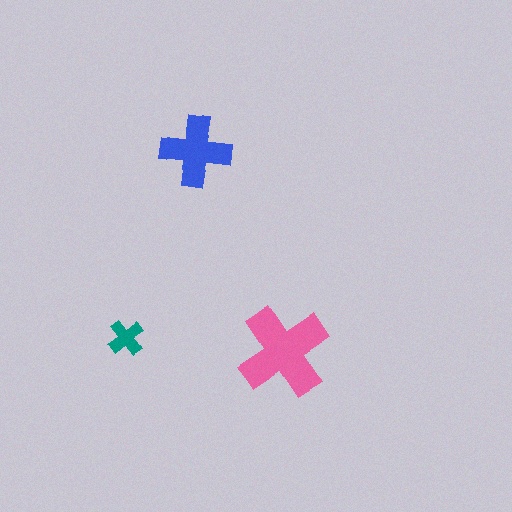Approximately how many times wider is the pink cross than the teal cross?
About 2.5 times wider.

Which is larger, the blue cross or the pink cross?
The pink one.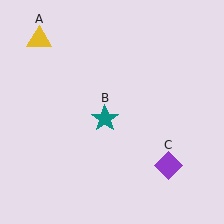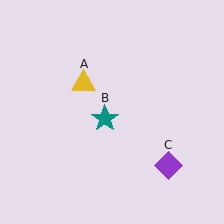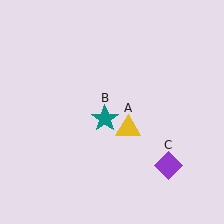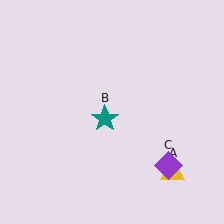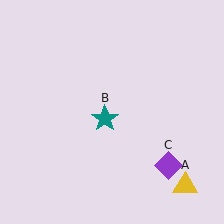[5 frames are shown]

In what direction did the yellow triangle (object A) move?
The yellow triangle (object A) moved down and to the right.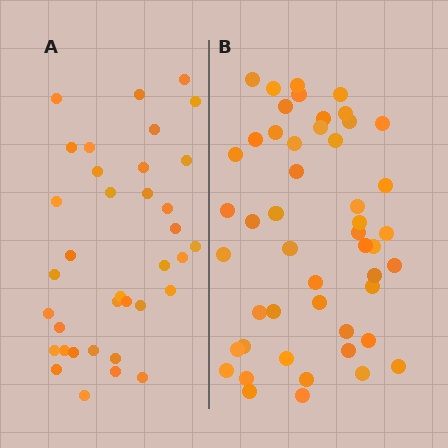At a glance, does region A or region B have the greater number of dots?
Region B (the right region) has more dots.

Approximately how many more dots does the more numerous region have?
Region B has approximately 15 more dots than region A.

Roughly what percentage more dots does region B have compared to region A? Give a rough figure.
About 35% more.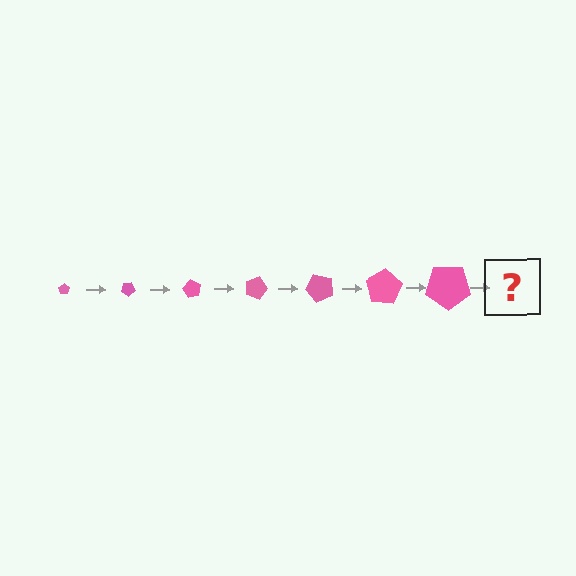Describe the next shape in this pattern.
It should be a pentagon, larger than the previous one and rotated 210 degrees from the start.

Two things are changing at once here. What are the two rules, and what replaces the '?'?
The two rules are that the pentagon grows larger each step and it rotates 30 degrees each step. The '?' should be a pentagon, larger than the previous one and rotated 210 degrees from the start.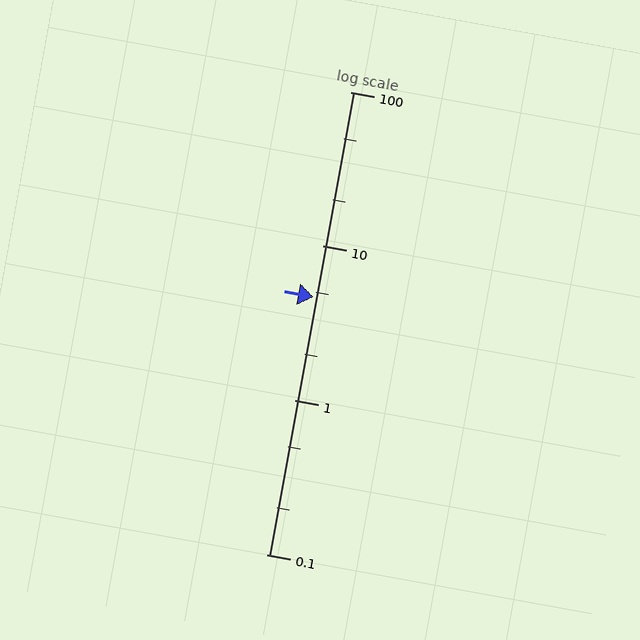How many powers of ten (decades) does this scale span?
The scale spans 3 decades, from 0.1 to 100.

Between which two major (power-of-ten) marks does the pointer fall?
The pointer is between 1 and 10.